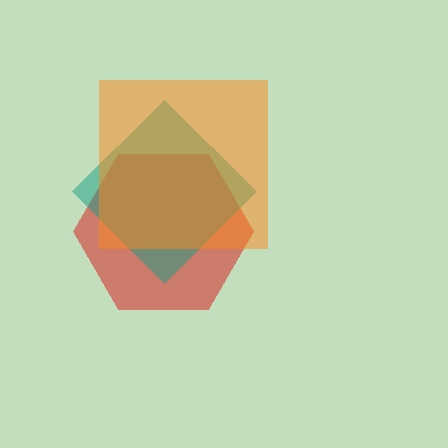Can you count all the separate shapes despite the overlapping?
Yes, there are 3 separate shapes.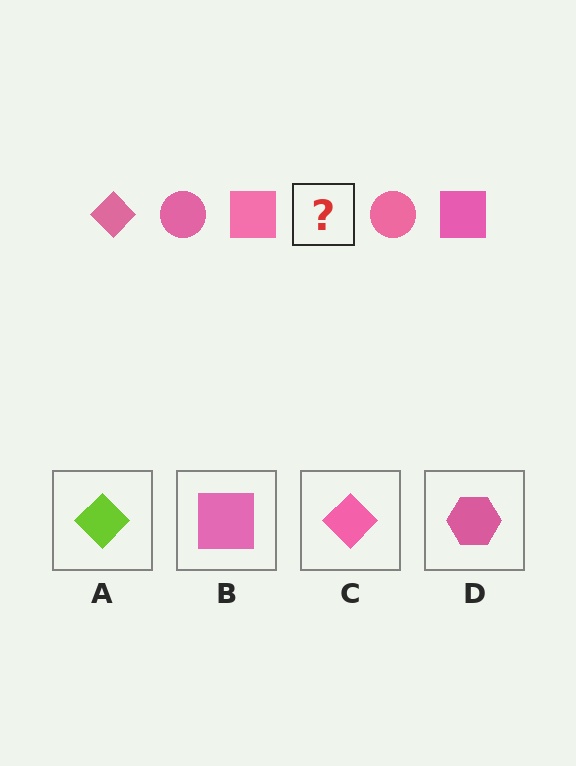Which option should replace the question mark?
Option C.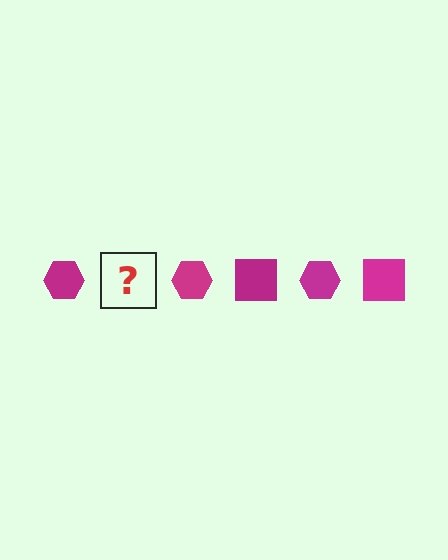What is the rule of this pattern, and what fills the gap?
The rule is that the pattern cycles through hexagon, square shapes in magenta. The gap should be filled with a magenta square.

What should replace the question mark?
The question mark should be replaced with a magenta square.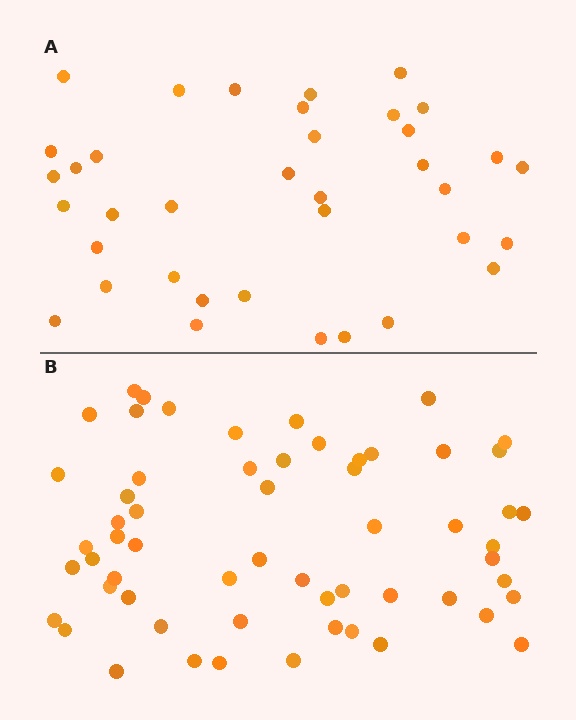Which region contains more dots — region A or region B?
Region B (the bottom region) has more dots.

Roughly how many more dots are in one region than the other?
Region B has approximately 20 more dots than region A.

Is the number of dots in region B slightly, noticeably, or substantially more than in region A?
Region B has substantially more. The ratio is roughly 1.6 to 1.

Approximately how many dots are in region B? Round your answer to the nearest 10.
About 60 dots. (The exact count is 59, which rounds to 60.)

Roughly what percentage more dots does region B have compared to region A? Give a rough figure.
About 60% more.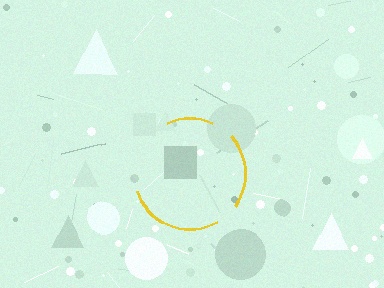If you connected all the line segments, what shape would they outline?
They would outline a circle.